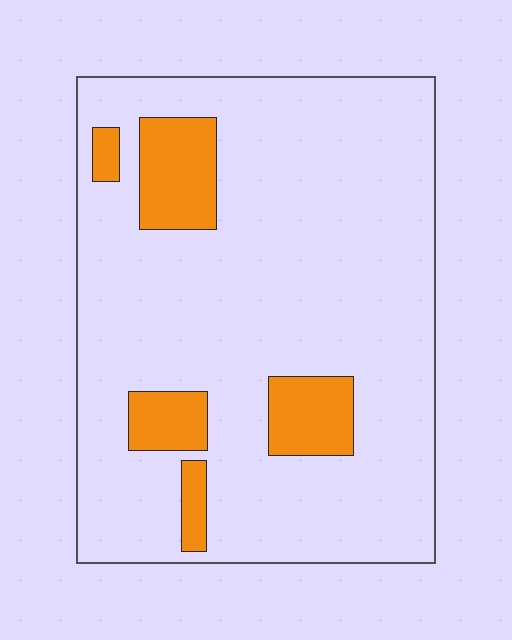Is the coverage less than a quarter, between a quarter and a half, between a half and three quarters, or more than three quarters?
Less than a quarter.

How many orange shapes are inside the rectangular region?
5.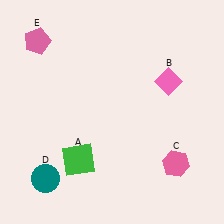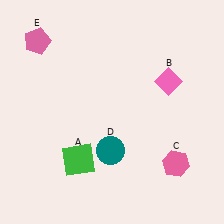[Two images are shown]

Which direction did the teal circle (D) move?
The teal circle (D) moved right.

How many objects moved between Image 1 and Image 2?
1 object moved between the two images.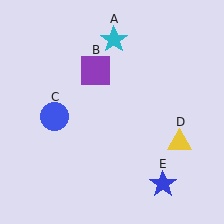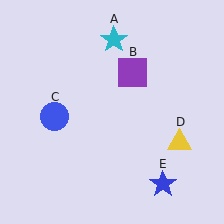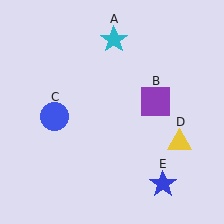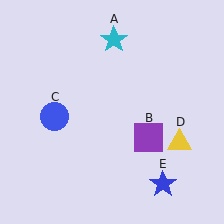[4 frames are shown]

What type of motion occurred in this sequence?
The purple square (object B) rotated clockwise around the center of the scene.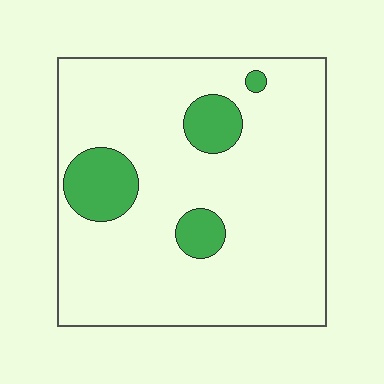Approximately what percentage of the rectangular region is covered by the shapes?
Approximately 15%.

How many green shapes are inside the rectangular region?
4.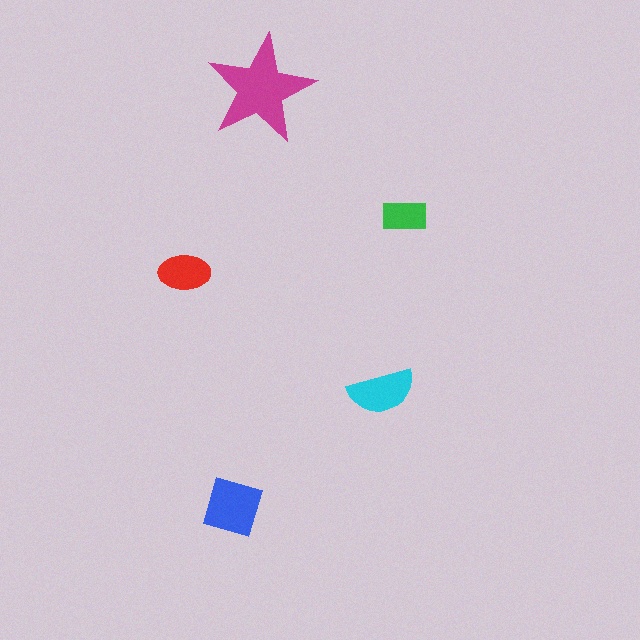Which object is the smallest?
The green rectangle.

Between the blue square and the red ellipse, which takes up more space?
The blue square.